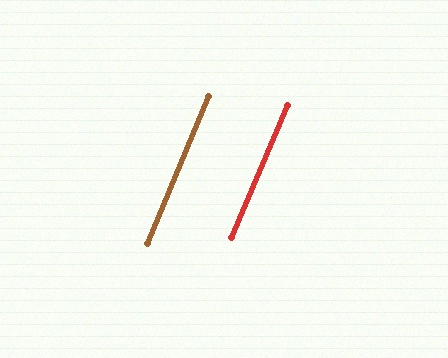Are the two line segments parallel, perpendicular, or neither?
Parallel — their directions differ by only 0.4°.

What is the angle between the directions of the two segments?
Approximately 0 degrees.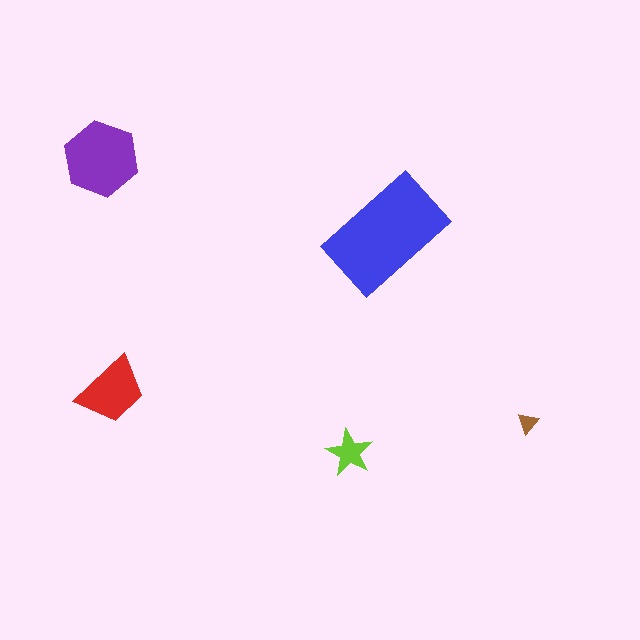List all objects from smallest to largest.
The brown triangle, the lime star, the red trapezoid, the purple hexagon, the blue rectangle.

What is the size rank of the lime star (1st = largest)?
4th.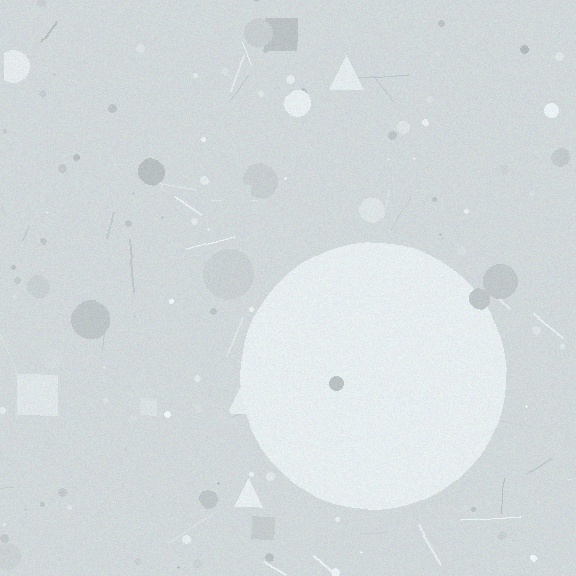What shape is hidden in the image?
A circle is hidden in the image.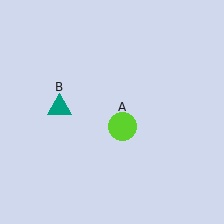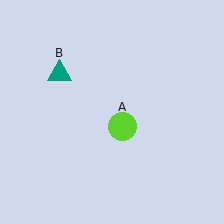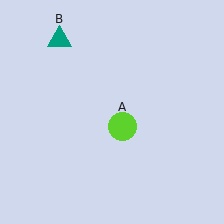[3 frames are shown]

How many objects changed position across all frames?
1 object changed position: teal triangle (object B).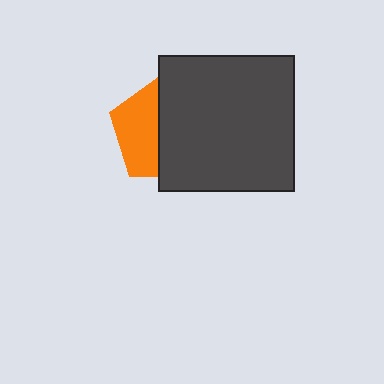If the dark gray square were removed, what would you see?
You would see the complete orange pentagon.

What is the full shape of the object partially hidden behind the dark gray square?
The partially hidden object is an orange pentagon.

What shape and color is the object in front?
The object in front is a dark gray square.